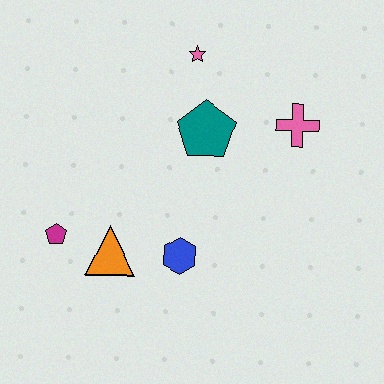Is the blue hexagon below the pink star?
Yes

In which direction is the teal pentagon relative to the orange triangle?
The teal pentagon is above the orange triangle.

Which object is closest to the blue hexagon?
The orange triangle is closest to the blue hexagon.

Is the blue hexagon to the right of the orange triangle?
Yes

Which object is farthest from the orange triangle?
The pink cross is farthest from the orange triangle.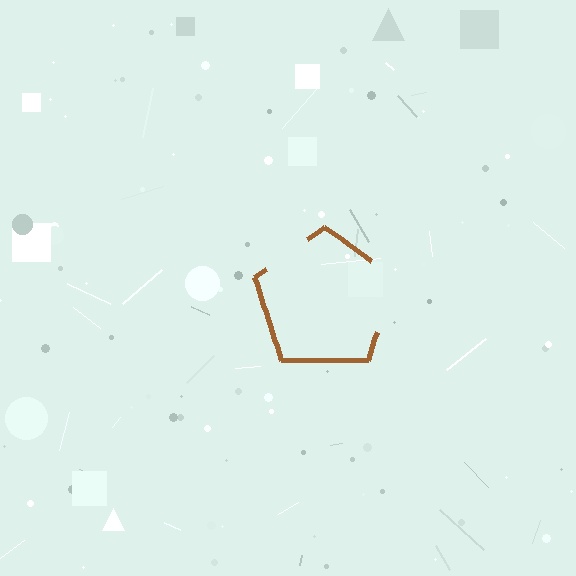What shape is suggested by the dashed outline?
The dashed outline suggests a pentagon.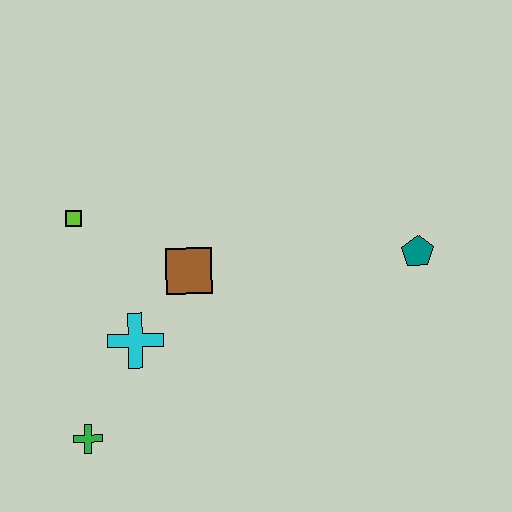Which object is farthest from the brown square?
The teal pentagon is farthest from the brown square.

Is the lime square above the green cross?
Yes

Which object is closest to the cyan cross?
The brown square is closest to the cyan cross.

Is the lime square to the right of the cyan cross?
No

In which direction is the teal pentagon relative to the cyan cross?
The teal pentagon is to the right of the cyan cross.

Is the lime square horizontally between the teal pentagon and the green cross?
No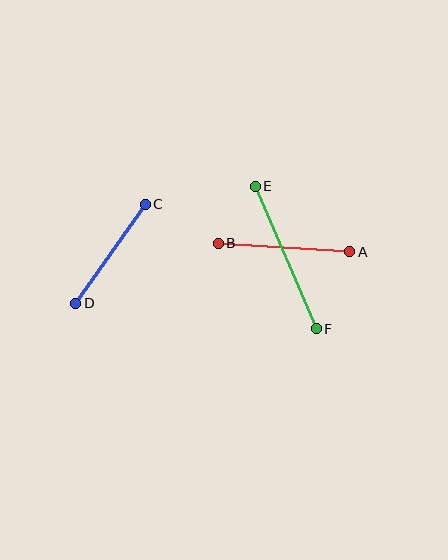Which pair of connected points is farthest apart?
Points E and F are farthest apart.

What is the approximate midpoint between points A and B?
The midpoint is at approximately (284, 248) pixels.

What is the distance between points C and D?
The distance is approximately 121 pixels.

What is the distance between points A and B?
The distance is approximately 132 pixels.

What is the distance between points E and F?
The distance is approximately 155 pixels.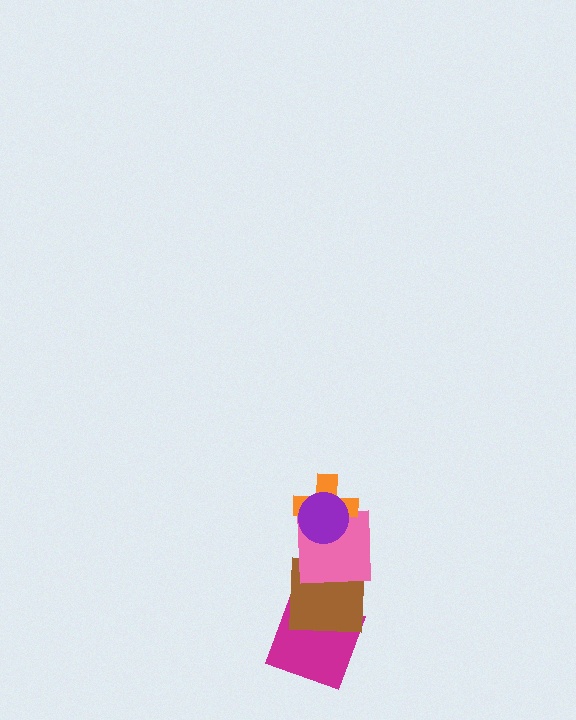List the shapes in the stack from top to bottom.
From top to bottom: the purple circle, the orange cross, the pink square, the brown square, the magenta square.